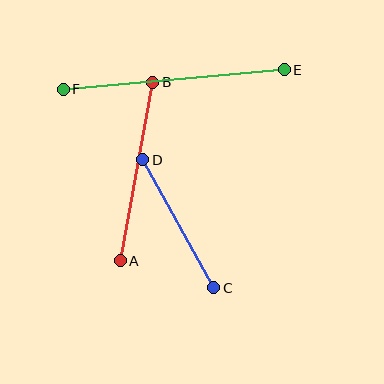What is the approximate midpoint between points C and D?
The midpoint is at approximately (178, 224) pixels.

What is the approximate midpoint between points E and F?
The midpoint is at approximately (174, 79) pixels.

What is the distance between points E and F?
The distance is approximately 222 pixels.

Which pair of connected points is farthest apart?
Points E and F are farthest apart.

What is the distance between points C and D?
The distance is approximately 147 pixels.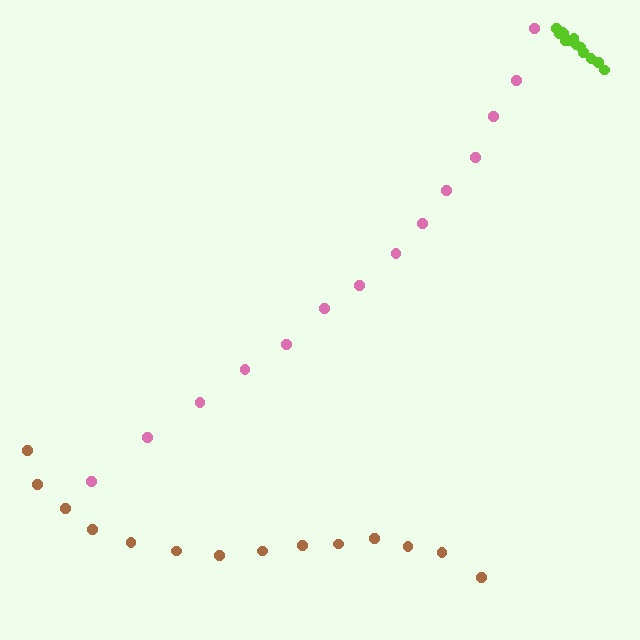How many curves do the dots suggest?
There are 3 distinct paths.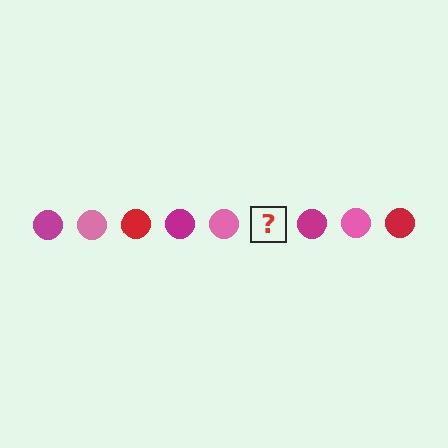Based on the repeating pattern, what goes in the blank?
The blank should be a red circle.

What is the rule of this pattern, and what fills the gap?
The rule is that the pattern cycles through magenta, pink, red circles. The gap should be filled with a red circle.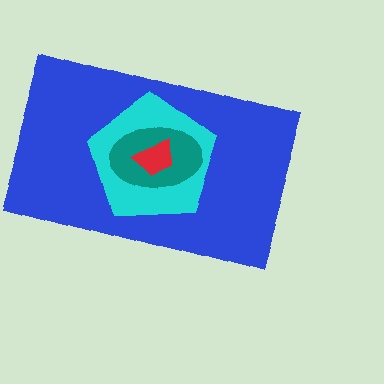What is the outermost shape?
The blue rectangle.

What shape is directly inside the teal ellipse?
The red trapezoid.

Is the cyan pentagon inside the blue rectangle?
Yes.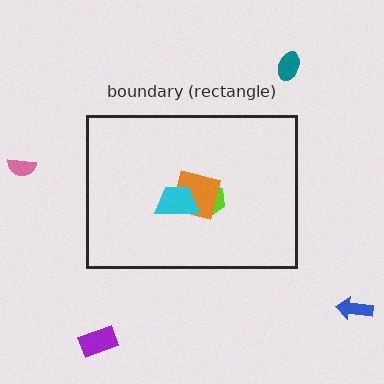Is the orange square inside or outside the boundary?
Inside.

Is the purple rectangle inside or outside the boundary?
Outside.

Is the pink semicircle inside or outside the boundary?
Outside.